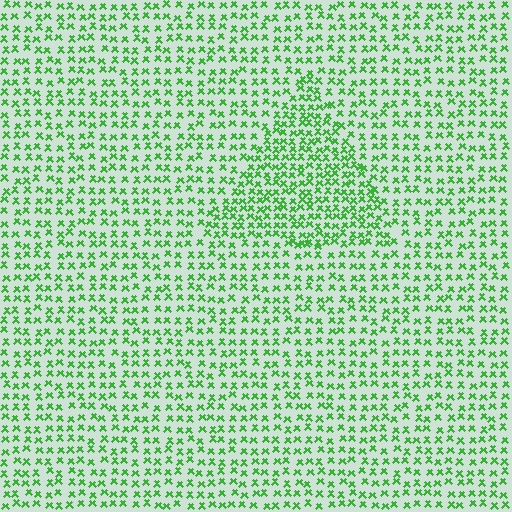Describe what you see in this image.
The image contains small green elements arranged at two different densities. A triangle-shaped region is visible where the elements are more densely packed than the surrounding area.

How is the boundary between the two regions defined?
The boundary is defined by a change in element density (approximately 1.6x ratio). All elements are the same color, size, and shape.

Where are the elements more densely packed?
The elements are more densely packed inside the triangle boundary.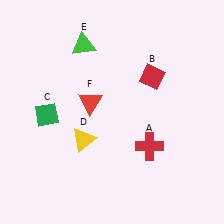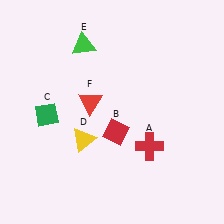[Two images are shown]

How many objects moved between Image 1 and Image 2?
1 object moved between the two images.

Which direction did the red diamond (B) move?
The red diamond (B) moved down.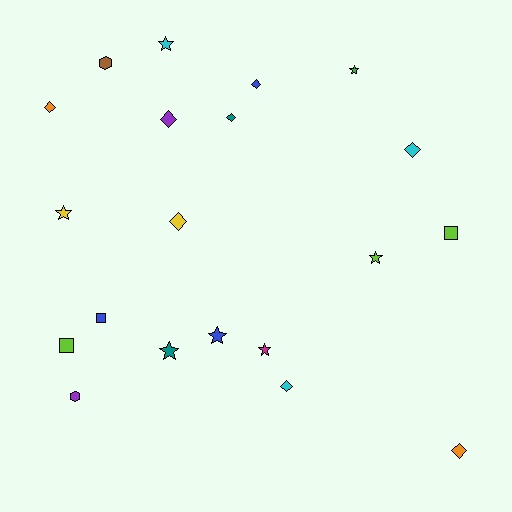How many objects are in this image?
There are 20 objects.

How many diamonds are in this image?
There are 8 diamonds.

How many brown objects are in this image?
There is 1 brown object.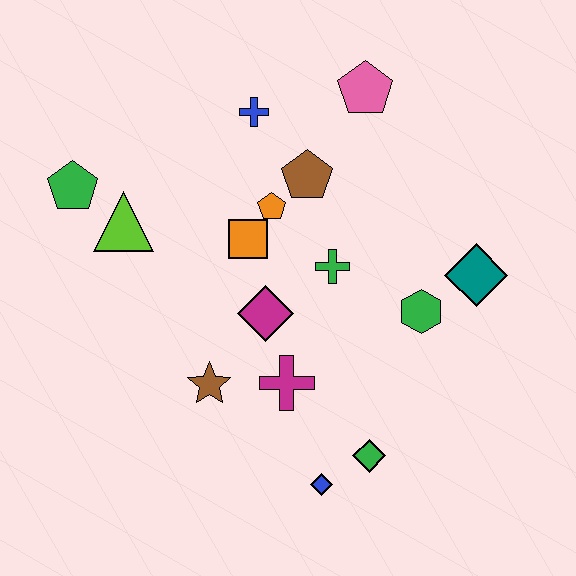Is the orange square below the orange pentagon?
Yes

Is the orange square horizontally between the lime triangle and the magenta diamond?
Yes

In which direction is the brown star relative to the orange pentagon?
The brown star is below the orange pentagon.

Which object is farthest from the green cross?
The green pentagon is farthest from the green cross.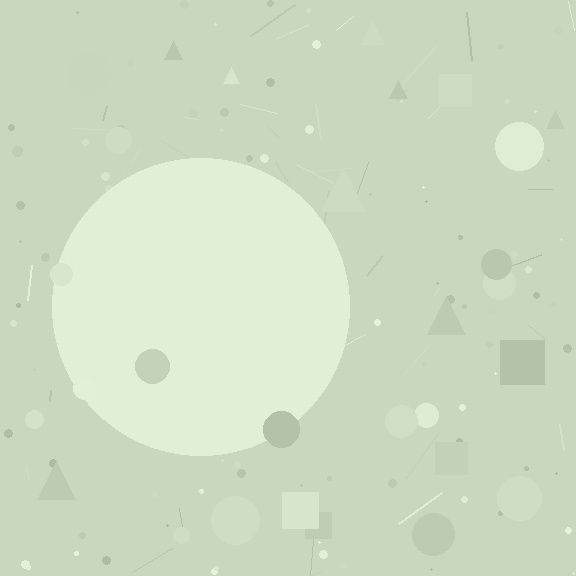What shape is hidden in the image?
A circle is hidden in the image.